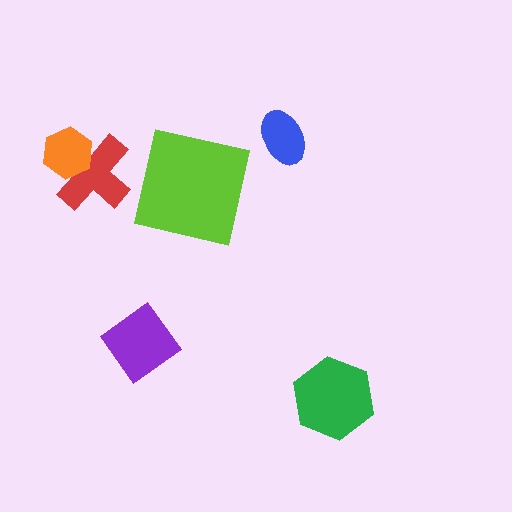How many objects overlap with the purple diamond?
0 objects overlap with the purple diamond.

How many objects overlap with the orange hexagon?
1 object overlaps with the orange hexagon.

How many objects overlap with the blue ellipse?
0 objects overlap with the blue ellipse.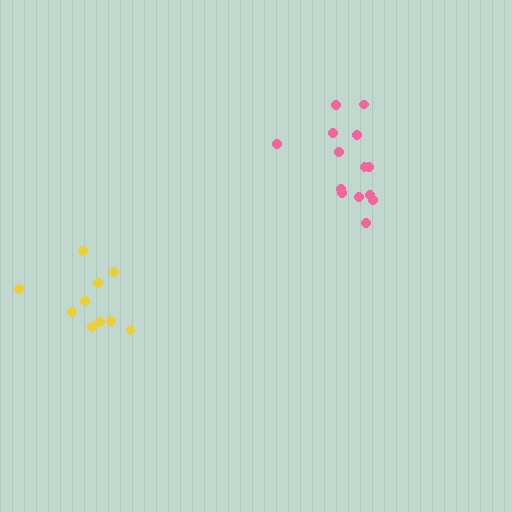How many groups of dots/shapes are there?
There are 2 groups.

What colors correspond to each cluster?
The clusters are colored: pink, yellow.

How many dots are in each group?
Group 1: 14 dots, Group 2: 10 dots (24 total).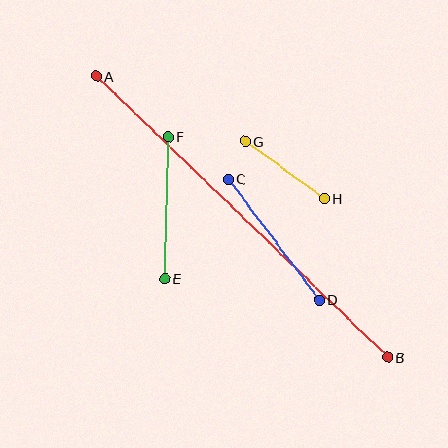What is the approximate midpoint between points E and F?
The midpoint is at approximately (167, 208) pixels.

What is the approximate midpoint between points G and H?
The midpoint is at approximately (285, 170) pixels.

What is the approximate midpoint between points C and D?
The midpoint is at approximately (274, 240) pixels.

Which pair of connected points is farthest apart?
Points A and B are farthest apart.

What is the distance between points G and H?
The distance is approximately 97 pixels.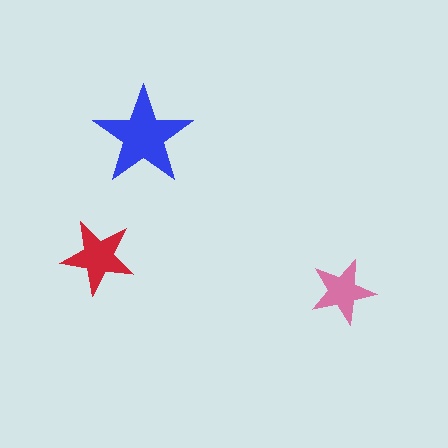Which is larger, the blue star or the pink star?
The blue one.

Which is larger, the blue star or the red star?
The blue one.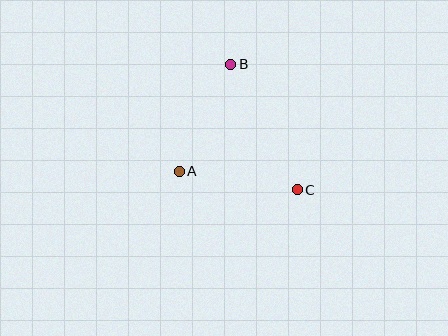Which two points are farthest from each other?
Points B and C are farthest from each other.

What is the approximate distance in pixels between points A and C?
The distance between A and C is approximately 120 pixels.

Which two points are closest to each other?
Points A and B are closest to each other.